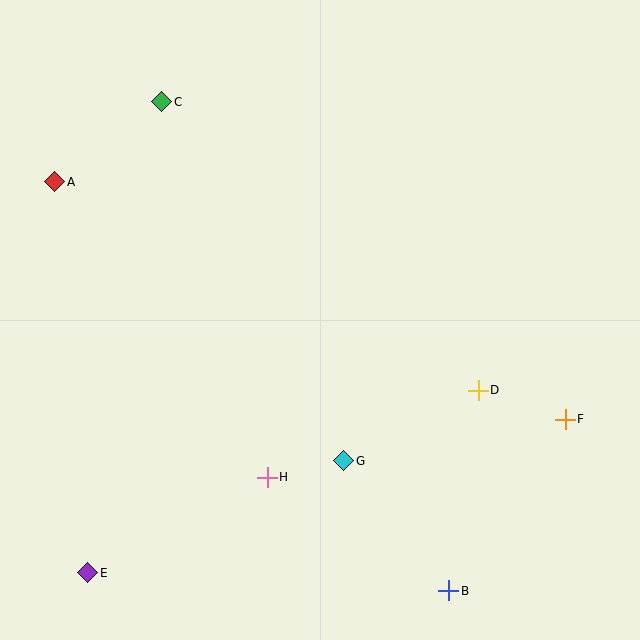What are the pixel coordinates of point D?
Point D is at (478, 390).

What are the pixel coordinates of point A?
Point A is at (55, 182).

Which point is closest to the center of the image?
Point G at (344, 461) is closest to the center.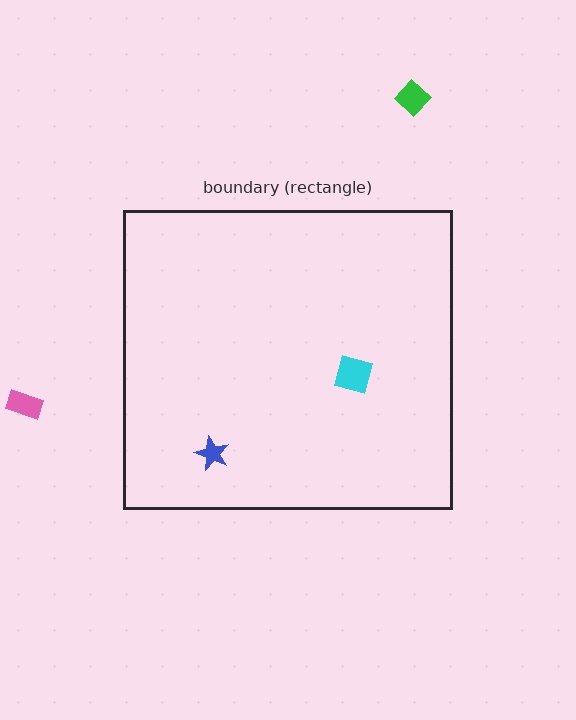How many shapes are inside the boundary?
2 inside, 2 outside.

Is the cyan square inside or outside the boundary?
Inside.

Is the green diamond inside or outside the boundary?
Outside.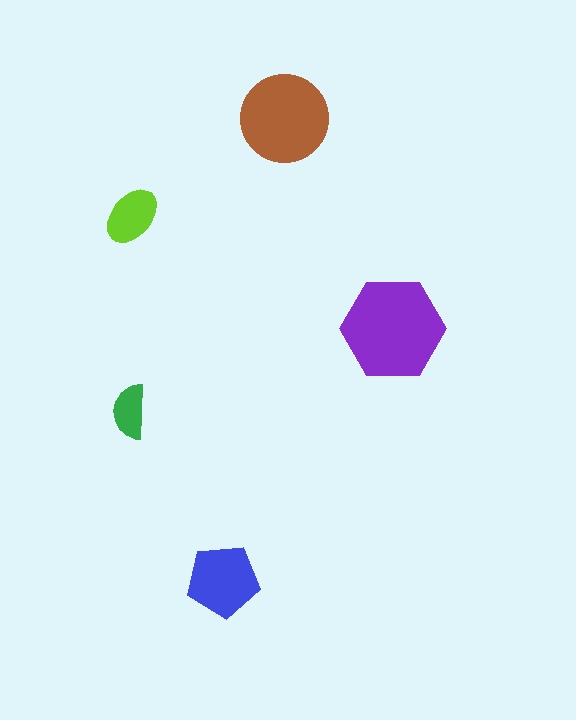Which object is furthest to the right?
The purple hexagon is rightmost.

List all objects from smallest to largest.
The green semicircle, the lime ellipse, the blue pentagon, the brown circle, the purple hexagon.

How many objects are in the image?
There are 5 objects in the image.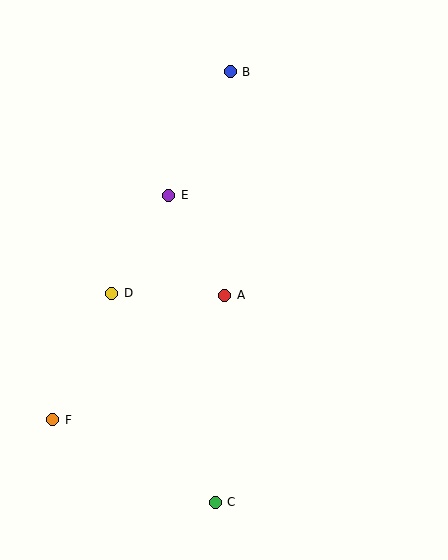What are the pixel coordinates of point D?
Point D is at (112, 293).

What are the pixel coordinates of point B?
Point B is at (230, 72).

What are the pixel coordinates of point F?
Point F is at (53, 420).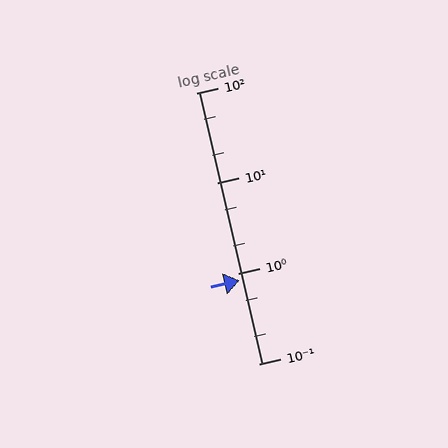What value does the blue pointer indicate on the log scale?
The pointer indicates approximately 0.83.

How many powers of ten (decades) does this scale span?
The scale spans 3 decades, from 0.1 to 100.